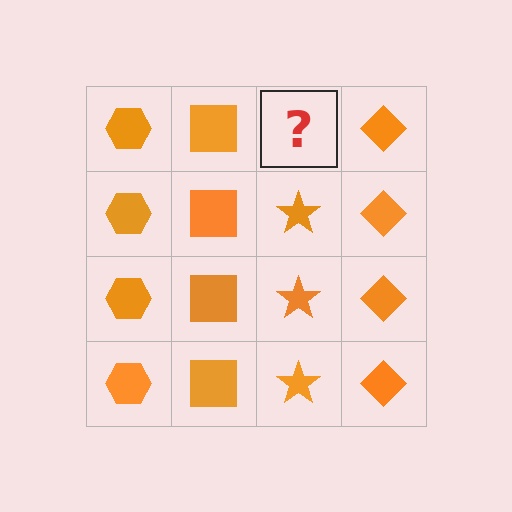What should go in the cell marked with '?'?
The missing cell should contain an orange star.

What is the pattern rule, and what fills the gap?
The rule is that each column has a consistent shape. The gap should be filled with an orange star.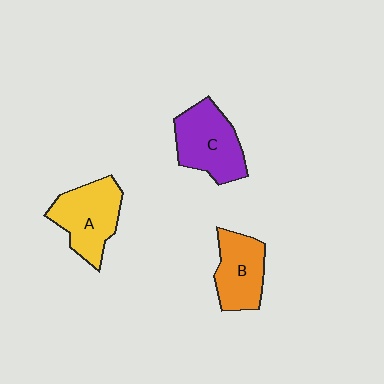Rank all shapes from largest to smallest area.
From largest to smallest: C (purple), A (yellow), B (orange).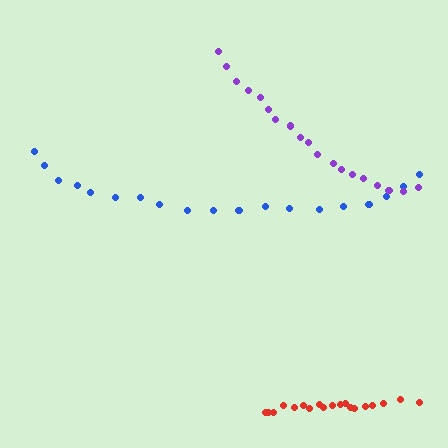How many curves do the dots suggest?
There are 3 distinct paths.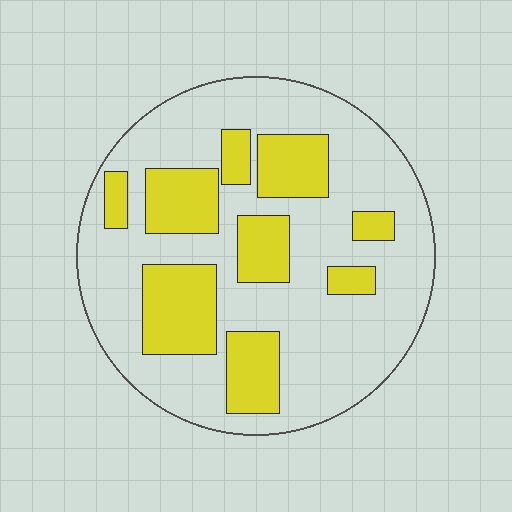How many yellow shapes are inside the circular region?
9.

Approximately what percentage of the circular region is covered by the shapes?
Approximately 30%.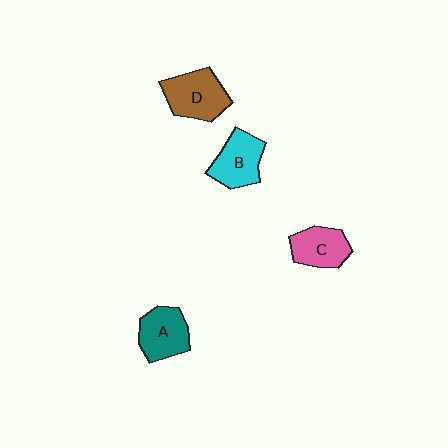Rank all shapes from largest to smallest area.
From largest to smallest: D (brown), A (teal), B (cyan), C (pink).